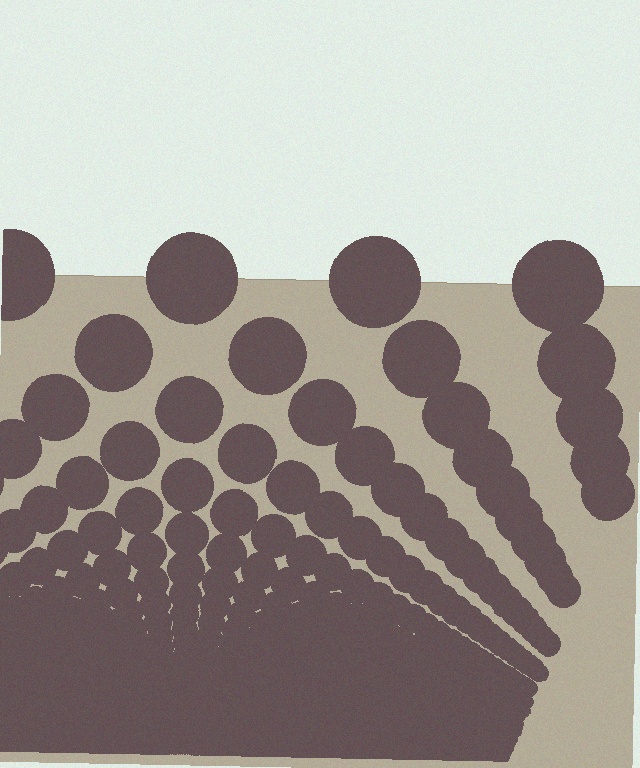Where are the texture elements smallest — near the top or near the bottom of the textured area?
Near the bottom.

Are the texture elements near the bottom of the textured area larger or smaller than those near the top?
Smaller. The gradient is inverted — elements near the bottom are smaller and denser.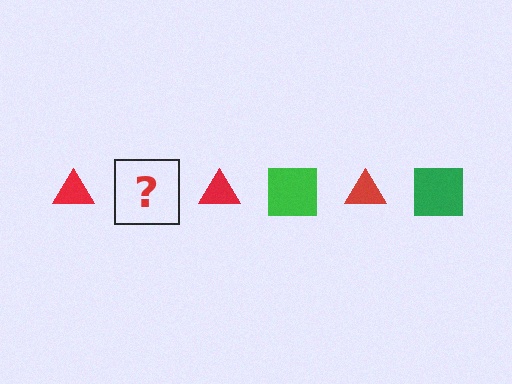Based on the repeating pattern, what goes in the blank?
The blank should be a green square.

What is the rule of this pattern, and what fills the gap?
The rule is that the pattern alternates between red triangle and green square. The gap should be filled with a green square.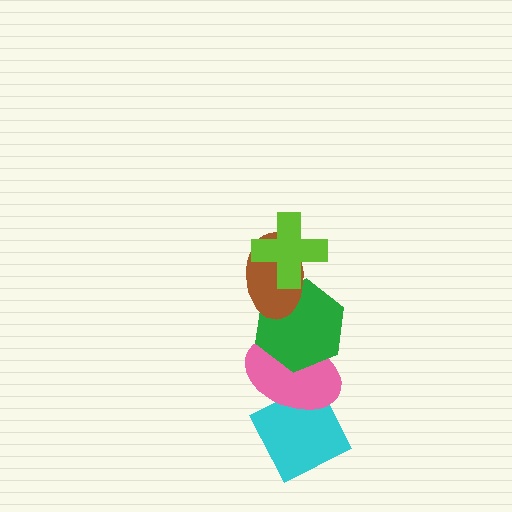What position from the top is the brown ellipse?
The brown ellipse is 2nd from the top.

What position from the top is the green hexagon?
The green hexagon is 3rd from the top.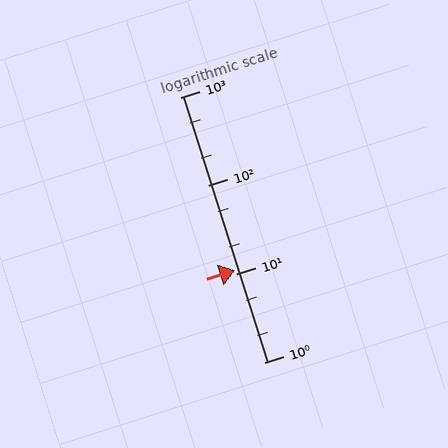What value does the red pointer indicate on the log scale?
The pointer indicates approximately 11.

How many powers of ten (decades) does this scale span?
The scale spans 3 decades, from 1 to 1000.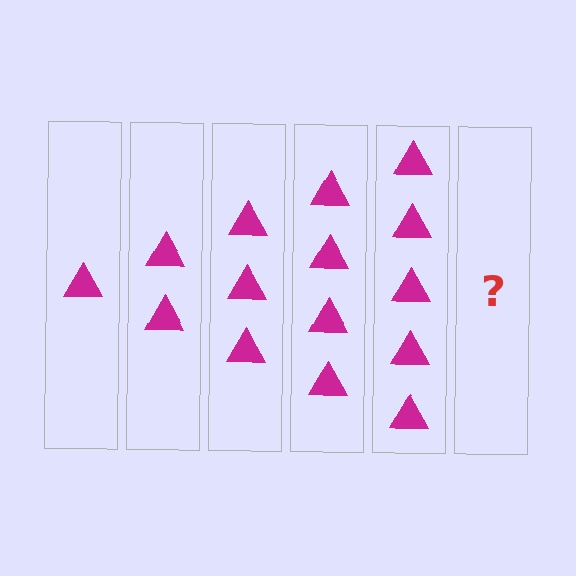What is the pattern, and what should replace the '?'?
The pattern is that each step adds one more triangle. The '?' should be 6 triangles.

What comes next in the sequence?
The next element should be 6 triangles.